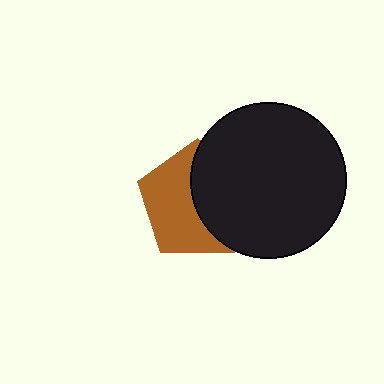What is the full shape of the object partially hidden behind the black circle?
The partially hidden object is a brown pentagon.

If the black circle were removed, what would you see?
You would see the complete brown pentagon.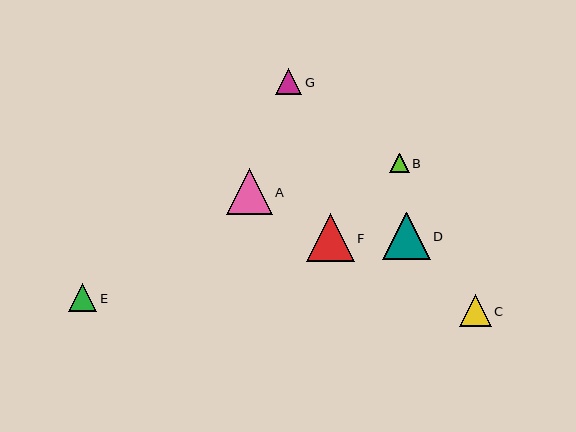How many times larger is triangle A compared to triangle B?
Triangle A is approximately 2.4 times the size of triangle B.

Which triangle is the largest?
Triangle F is the largest with a size of approximately 48 pixels.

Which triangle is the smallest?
Triangle B is the smallest with a size of approximately 19 pixels.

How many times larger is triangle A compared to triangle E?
Triangle A is approximately 1.6 times the size of triangle E.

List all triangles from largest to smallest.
From largest to smallest: F, D, A, C, E, G, B.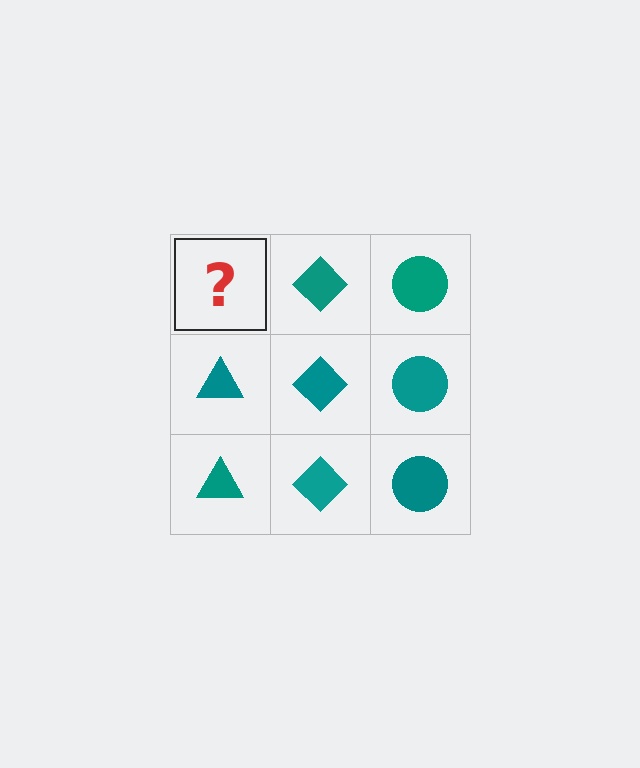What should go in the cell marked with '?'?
The missing cell should contain a teal triangle.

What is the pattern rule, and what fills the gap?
The rule is that each column has a consistent shape. The gap should be filled with a teal triangle.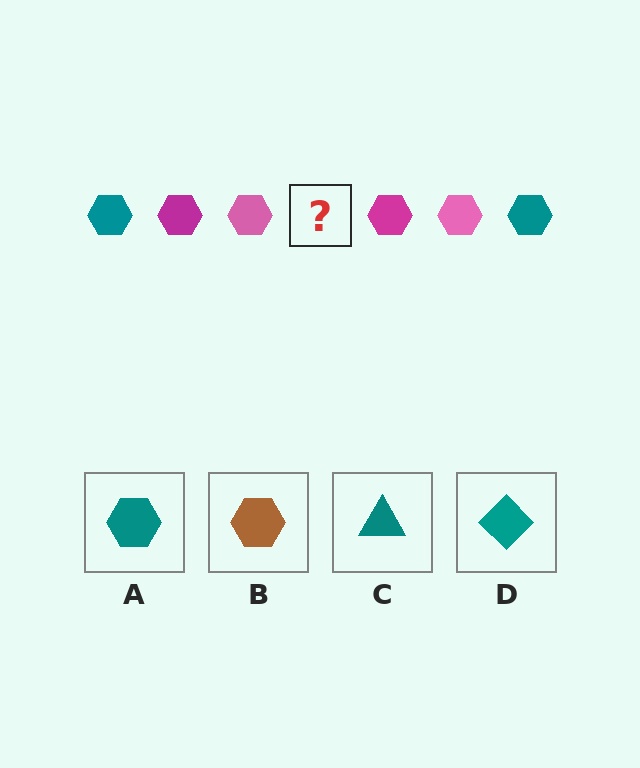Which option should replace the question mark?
Option A.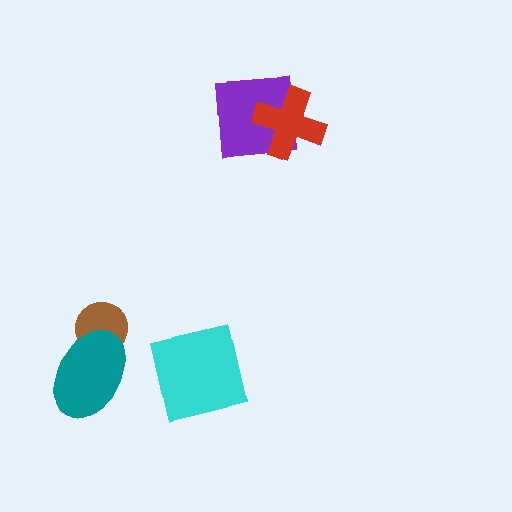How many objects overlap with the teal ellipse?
1 object overlaps with the teal ellipse.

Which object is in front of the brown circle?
The teal ellipse is in front of the brown circle.